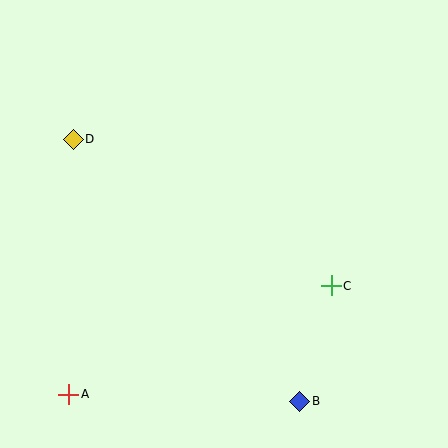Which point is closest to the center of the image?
Point C at (331, 286) is closest to the center.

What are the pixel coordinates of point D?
Point D is at (73, 139).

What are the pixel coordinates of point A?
Point A is at (69, 394).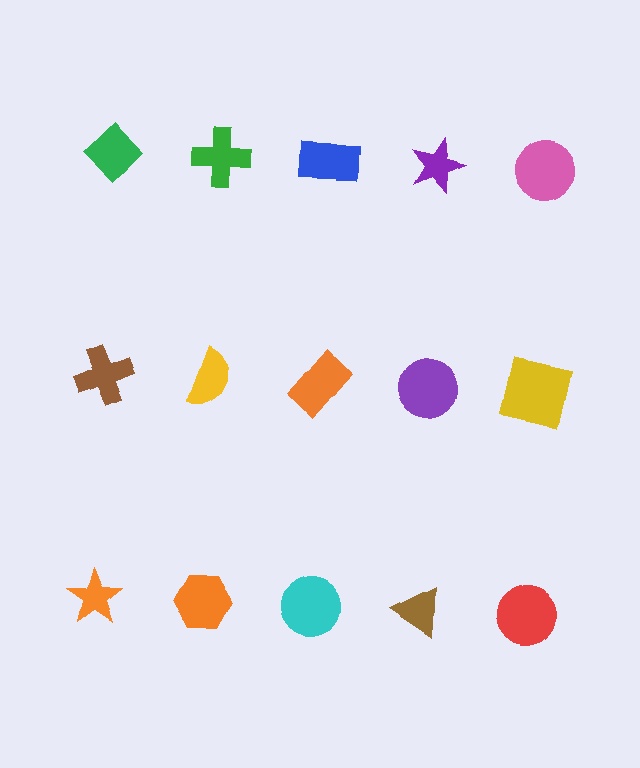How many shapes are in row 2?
5 shapes.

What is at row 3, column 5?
A red circle.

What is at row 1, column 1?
A green diamond.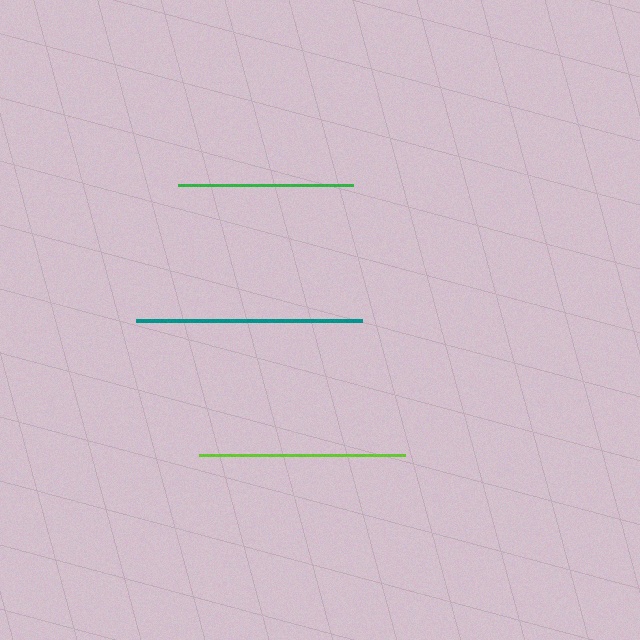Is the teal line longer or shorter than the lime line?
The teal line is longer than the lime line.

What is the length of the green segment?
The green segment is approximately 175 pixels long.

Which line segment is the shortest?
The green line is the shortest at approximately 175 pixels.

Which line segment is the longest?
The teal line is the longest at approximately 226 pixels.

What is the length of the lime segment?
The lime segment is approximately 206 pixels long.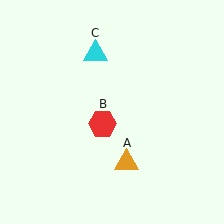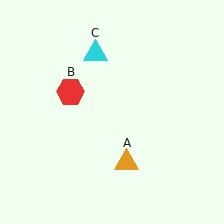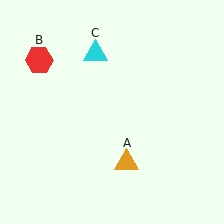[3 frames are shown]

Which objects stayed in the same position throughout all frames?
Orange triangle (object A) and cyan triangle (object C) remained stationary.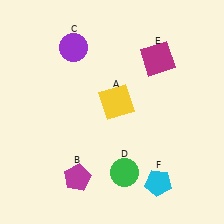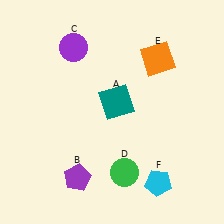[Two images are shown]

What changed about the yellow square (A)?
In Image 1, A is yellow. In Image 2, it changed to teal.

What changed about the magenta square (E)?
In Image 1, E is magenta. In Image 2, it changed to orange.